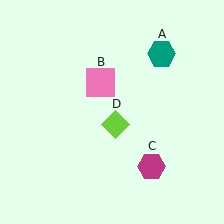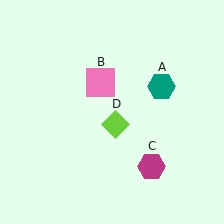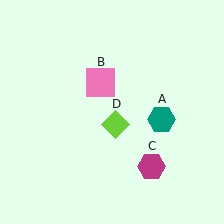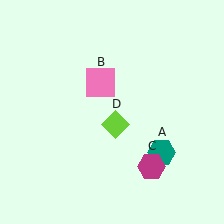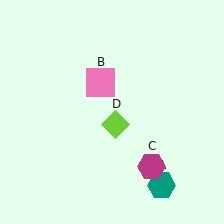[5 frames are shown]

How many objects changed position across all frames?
1 object changed position: teal hexagon (object A).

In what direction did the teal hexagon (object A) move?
The teal hexagon (object A) moved down.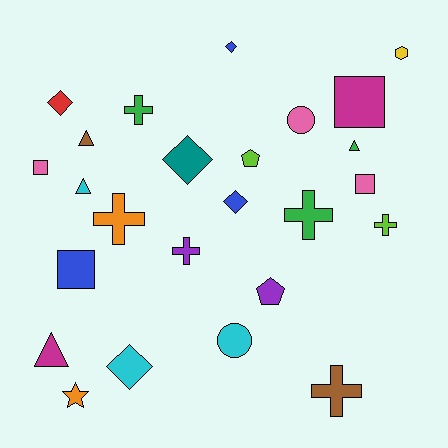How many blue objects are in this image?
There are 3 blue objects.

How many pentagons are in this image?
There are 2 pentagons.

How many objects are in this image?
There are 25 objects.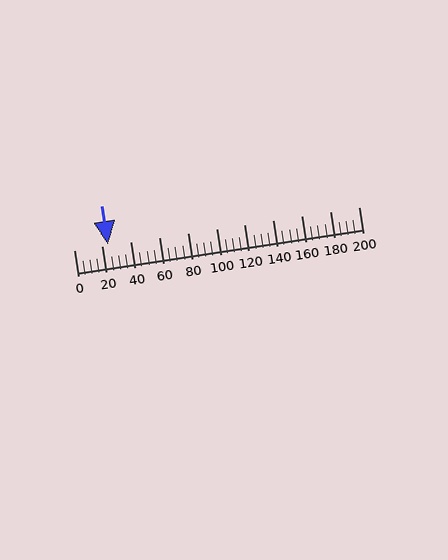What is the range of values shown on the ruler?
The ruler shows values from 0 to 200.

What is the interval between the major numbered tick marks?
The major tick marks are spaced 20 units apart.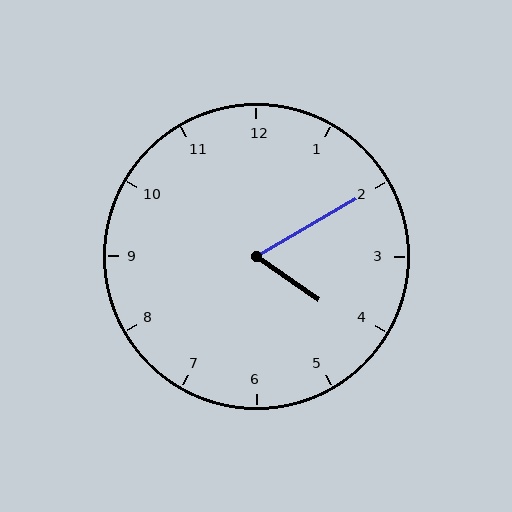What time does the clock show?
4:10.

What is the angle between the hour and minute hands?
Approximately 65 degrees.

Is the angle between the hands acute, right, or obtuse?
It is acute.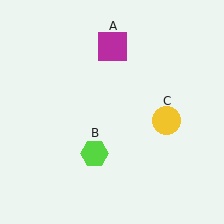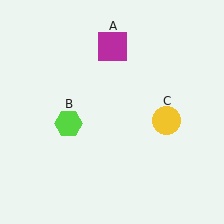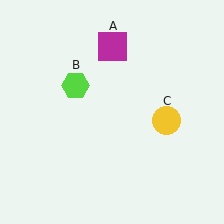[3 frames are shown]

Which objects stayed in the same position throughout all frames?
Magenta square (object A) and yellow circle (object C) remained stationary.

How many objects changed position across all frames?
1 object changed position: lime hexagon (object B).